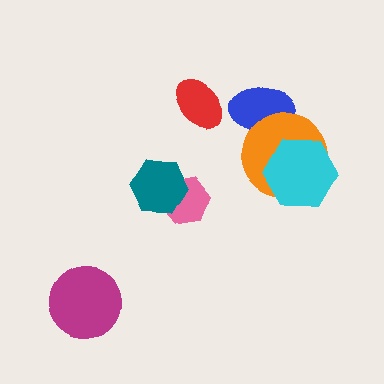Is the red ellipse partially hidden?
No, no other shape covers it.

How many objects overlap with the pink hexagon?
1 object overlaps with the pink hexagon.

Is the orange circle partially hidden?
Yes, it is partially covered by another shape.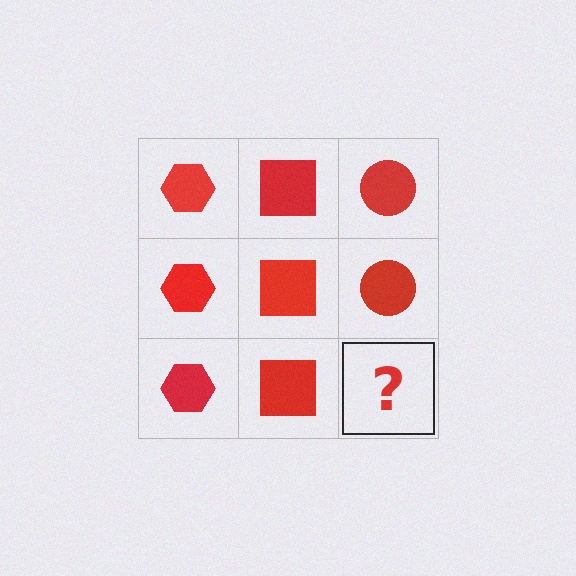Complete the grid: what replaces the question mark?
The question mark should be replaced with a red circle.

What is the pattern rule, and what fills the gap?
The rule is that each column has a consistent shape. The gap should be filled with a red circle.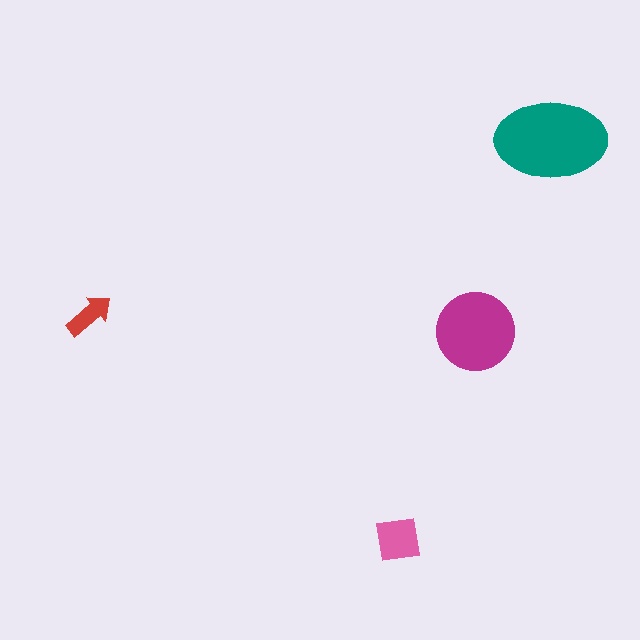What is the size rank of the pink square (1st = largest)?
3rd.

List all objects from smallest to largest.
The red arrow, the pink square, the magenta circle, the teal ellipse.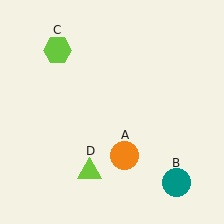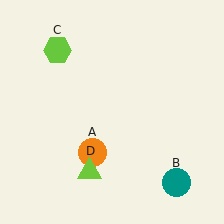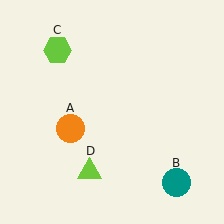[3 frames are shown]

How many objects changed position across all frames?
1 object changed position: orange circle (object A).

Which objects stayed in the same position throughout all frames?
Teal circle (object B) and lime hexagon (object C) and lime triangle (object D) remained stationary.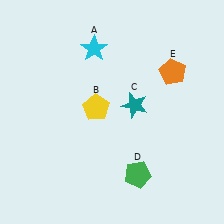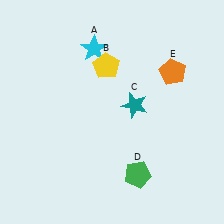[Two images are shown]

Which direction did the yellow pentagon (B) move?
The yellow pentagon (B) moved up.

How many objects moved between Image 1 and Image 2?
1 object moved between the two images.